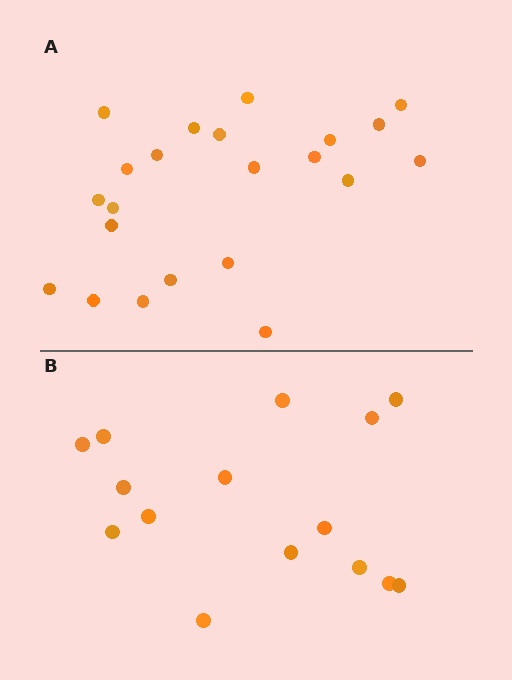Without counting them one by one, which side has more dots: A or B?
Region A (the top region) has more dots.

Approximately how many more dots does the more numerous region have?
Region A has roughly 8 or so more dots than region B.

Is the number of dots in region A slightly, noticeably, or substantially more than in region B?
Region A has substantially more. The ratio is roughly 1.5 to 1.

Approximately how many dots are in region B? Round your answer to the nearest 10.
About 20 dots. (The exact count is 15, which rounds to 20.)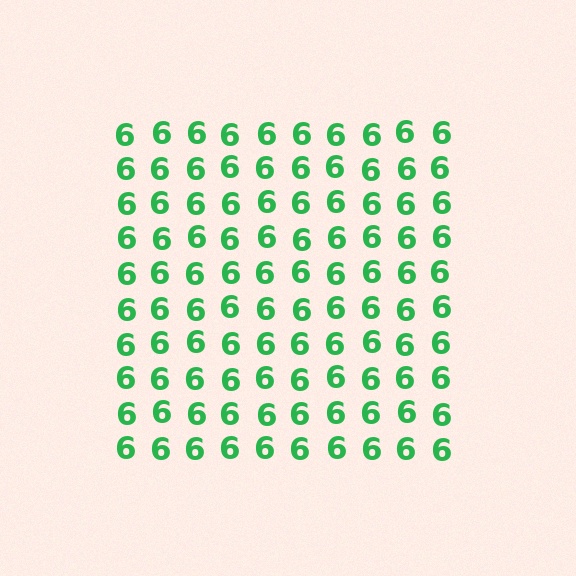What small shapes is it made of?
It is made of small digit 6's.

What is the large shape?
The large shape is a square.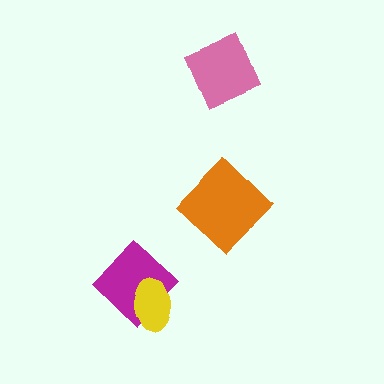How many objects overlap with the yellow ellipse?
1 object overlaps with the yellow ellipse.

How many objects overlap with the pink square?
0 objects overlap with the pink square.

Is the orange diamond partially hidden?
No, no other shape covers it.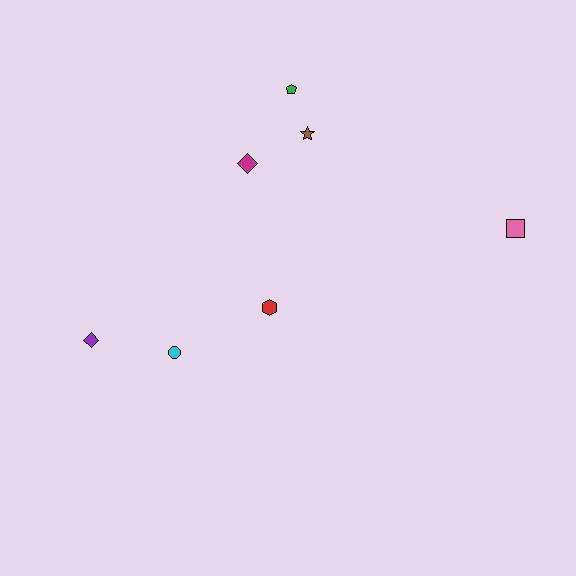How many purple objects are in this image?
There is 1 purple object.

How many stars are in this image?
There is 1 star.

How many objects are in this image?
There are 7 objects.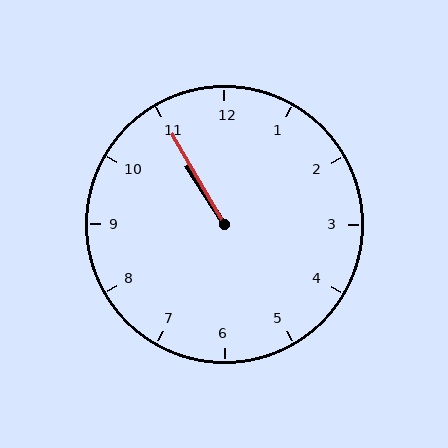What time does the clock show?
10:55.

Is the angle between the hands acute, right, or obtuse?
It is acute.